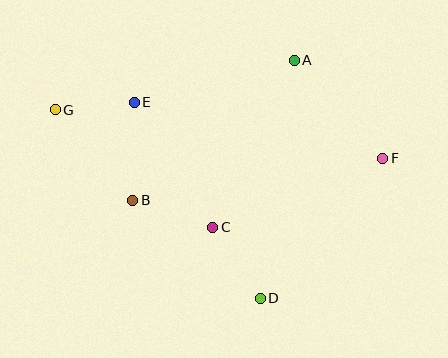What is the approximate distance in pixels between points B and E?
The distance between B and E is approximately 98 pixels.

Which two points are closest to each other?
Points E and G are closest to each other.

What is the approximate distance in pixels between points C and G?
The distance between C and G is approximately 197 pixels.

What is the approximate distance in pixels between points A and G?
The distance between A and G is approximately 244 pixels.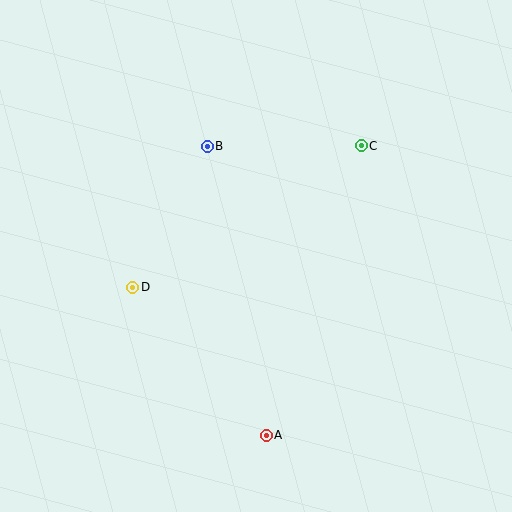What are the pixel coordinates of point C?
Point C is at (361, 146).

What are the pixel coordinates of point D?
Point D is at (133, 287).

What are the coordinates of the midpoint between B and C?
The midpoint between B and C is at (284, 146).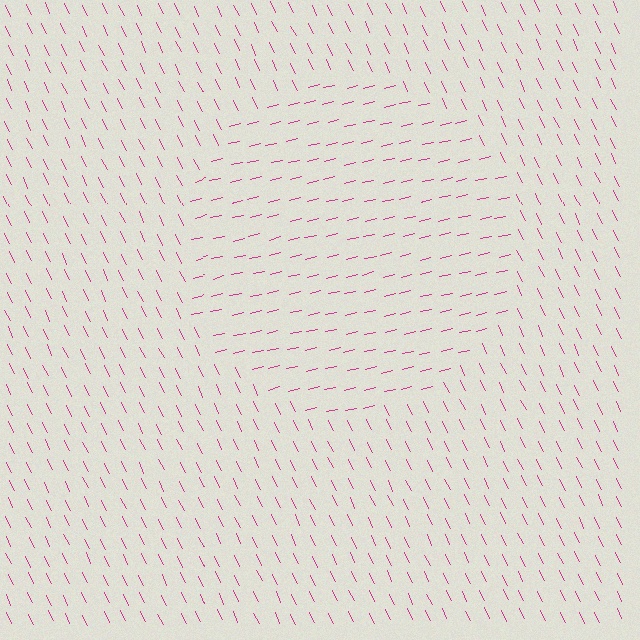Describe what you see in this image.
The image is filled with small magenta line segments. A circle region in the image has lines oriented differently from the surrounding lines, creating a visible texture boundary.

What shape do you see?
I see a circle.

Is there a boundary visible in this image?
Yes, there is a texture boundary formed by a change in line orientation.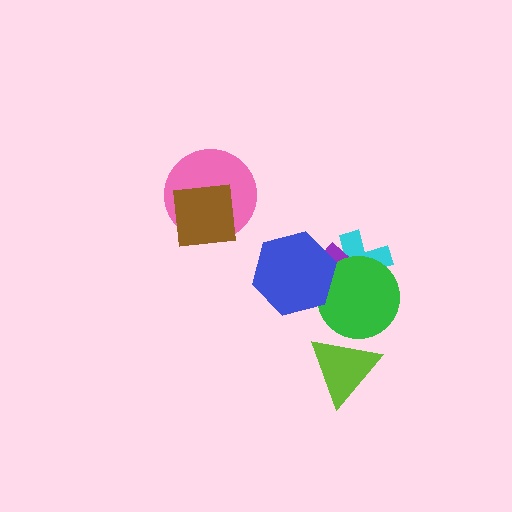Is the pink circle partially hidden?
Yes, it is partially covered by another shape.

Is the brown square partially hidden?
No, no other shape covers it.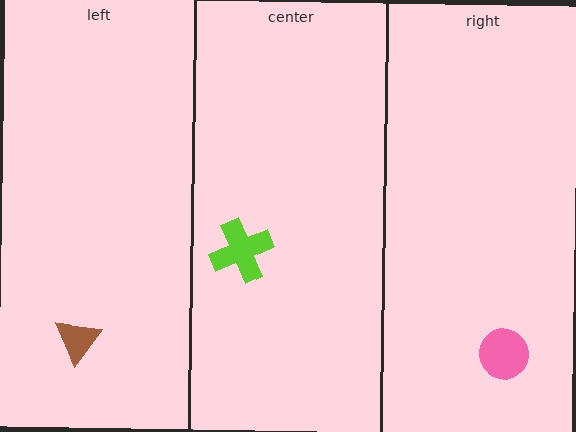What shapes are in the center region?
The lime cross.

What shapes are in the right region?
The pink circle.